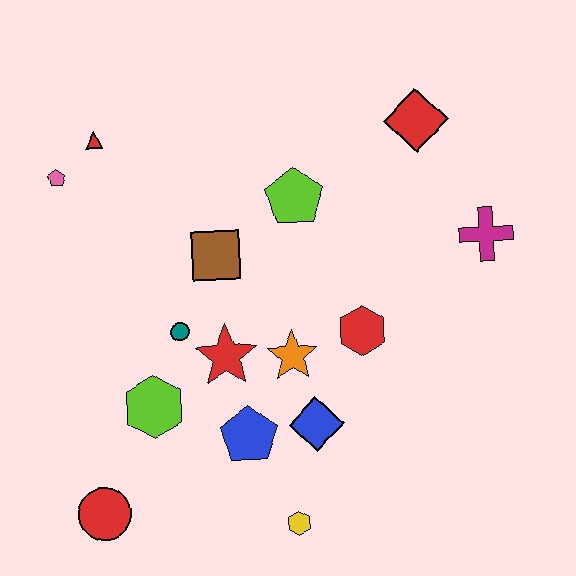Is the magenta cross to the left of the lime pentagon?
No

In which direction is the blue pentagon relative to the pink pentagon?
The blue pentagon is below the pink pentagon.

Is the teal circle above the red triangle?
No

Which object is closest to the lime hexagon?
The teal circle is closest to the lime hexagon.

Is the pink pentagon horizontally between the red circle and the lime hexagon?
No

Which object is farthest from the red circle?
The red diamond is farthest from the red circle.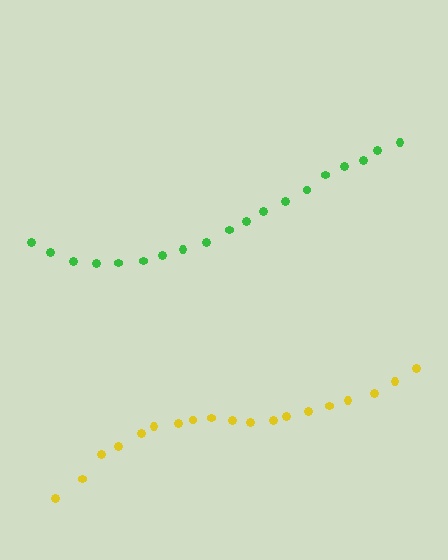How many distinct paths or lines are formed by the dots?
There are 2 distinct paths.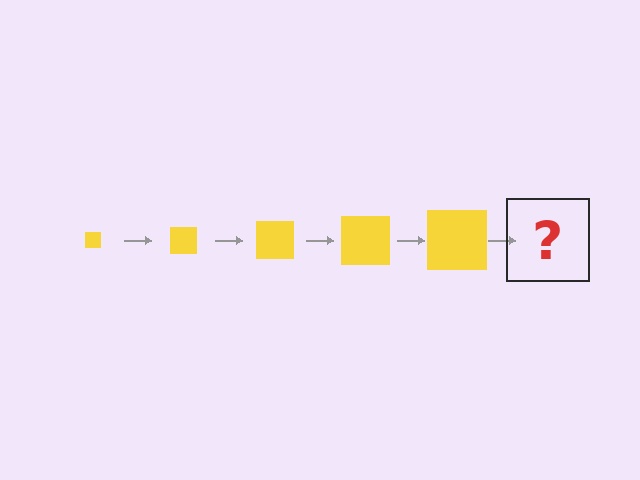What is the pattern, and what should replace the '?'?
The pattern is that the square gets progressively larger each step. The '?' should be a yellow square, larger than the previous one.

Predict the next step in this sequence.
The next step is a yellow square, larger than the previous one.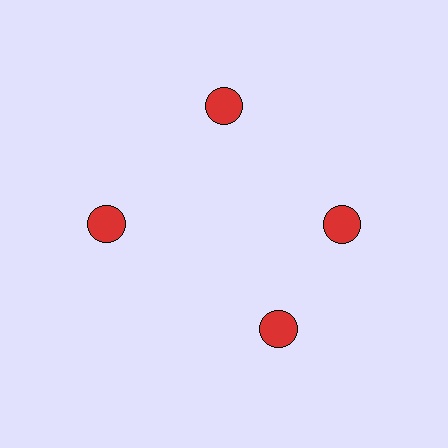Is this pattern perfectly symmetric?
No. The 4 red circles are arranged in a ring, but one element near the 6 o'clock position is rotated out of alignment along the ring, breaking the 4-fold rotational symmetry.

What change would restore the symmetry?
The symmetry would be restored by rotating it back into even spacing with its neighbors so that all 4 circles sit at equal angles and equal distance from the center.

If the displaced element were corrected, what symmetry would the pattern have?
It would have 4-fold rotational symmetry — the pattern would map onto itself every 90 degrees.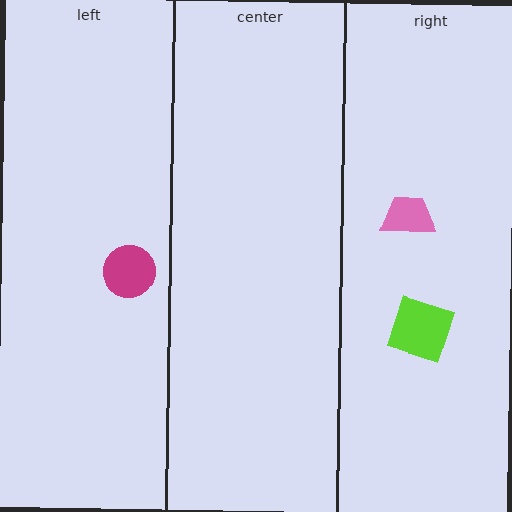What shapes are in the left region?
The magenta circle.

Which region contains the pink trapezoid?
The right region.